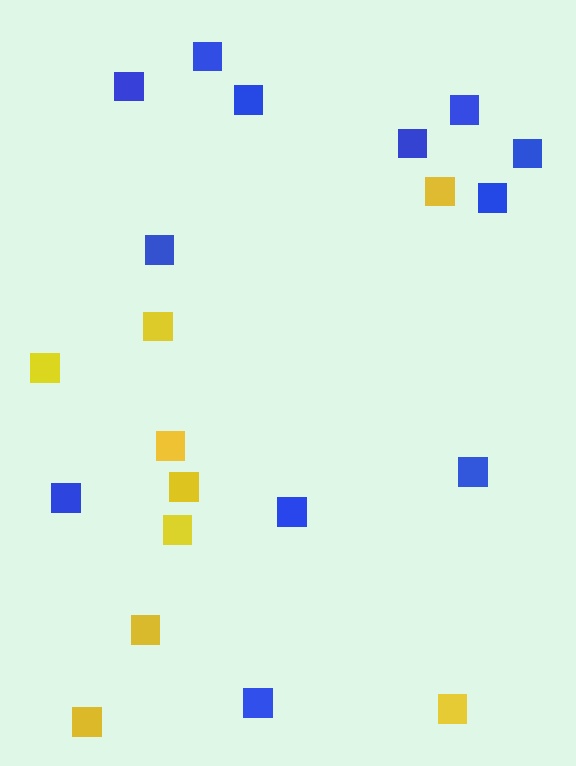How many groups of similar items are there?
There are 2 groups: one group of yellow squares (9) and one group of blue squares (12).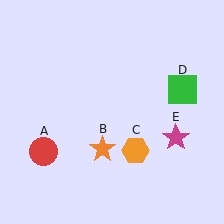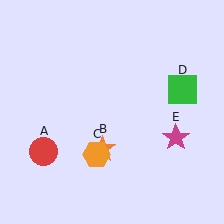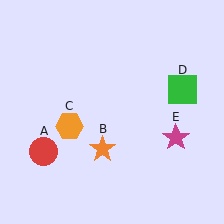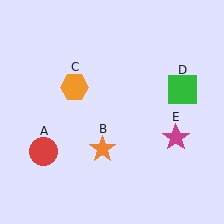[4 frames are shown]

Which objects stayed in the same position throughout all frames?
Red circle (object A) and orange star (object B) and green square (object D) and magenta star (object E) remained stationary.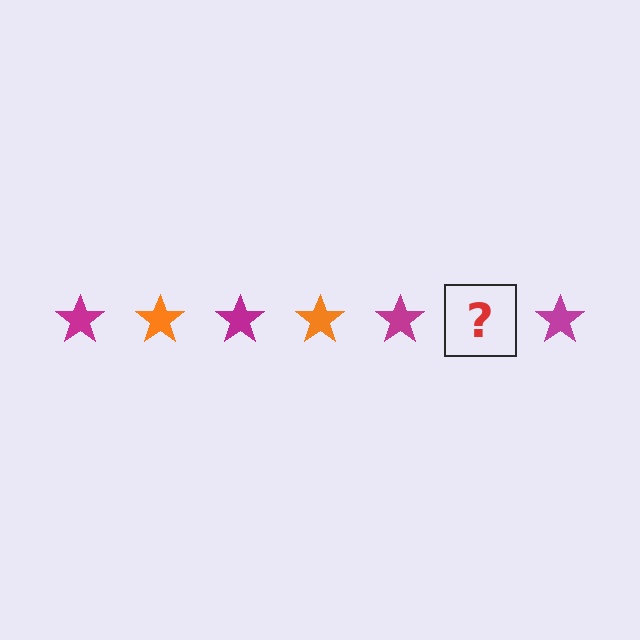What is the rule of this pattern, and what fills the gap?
The rule is that the pattern cycles through magenta, orange stars. The gap should be filled with an orange star.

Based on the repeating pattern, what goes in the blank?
The blank should be an orange star.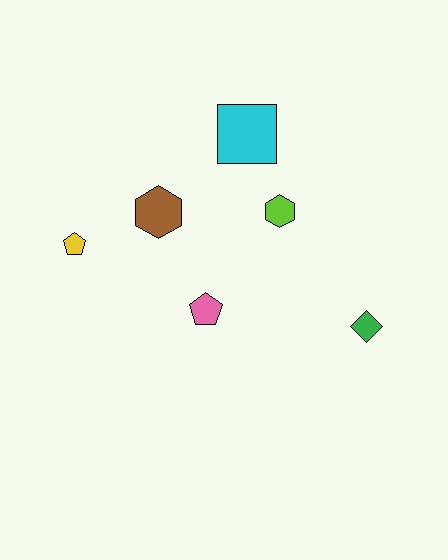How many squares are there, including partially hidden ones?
There is 1 square.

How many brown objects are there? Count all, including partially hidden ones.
There is 1 brown object.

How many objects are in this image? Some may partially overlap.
There are 6 objects.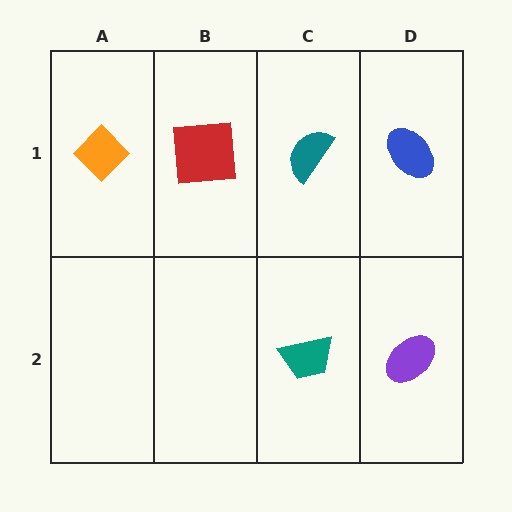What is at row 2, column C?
A teal trapezoid.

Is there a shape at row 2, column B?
No, that cell is empty.